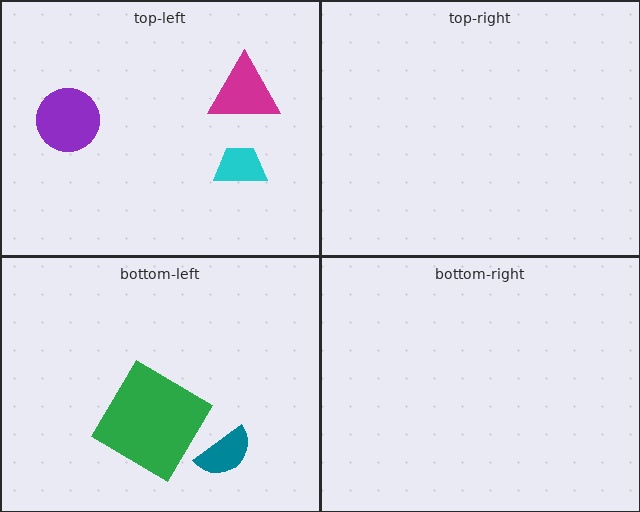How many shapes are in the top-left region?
3.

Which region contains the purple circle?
The top-left region.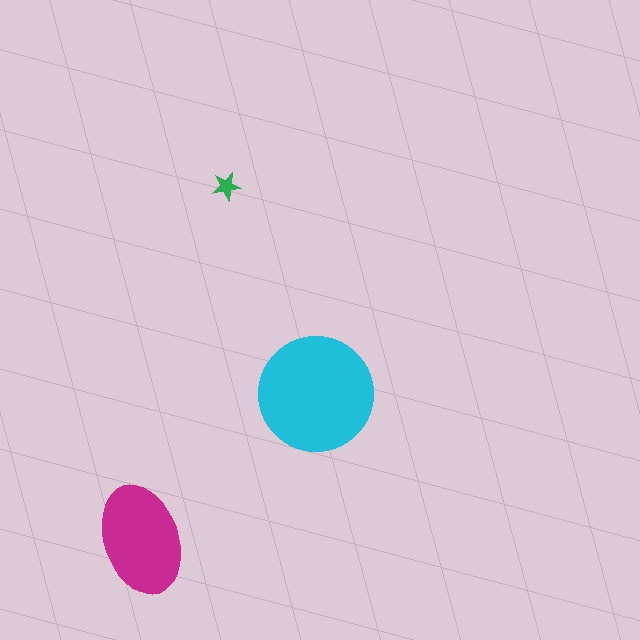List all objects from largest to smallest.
The cyan circle, the magenta ellipse, the green star.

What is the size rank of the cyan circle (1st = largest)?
1st.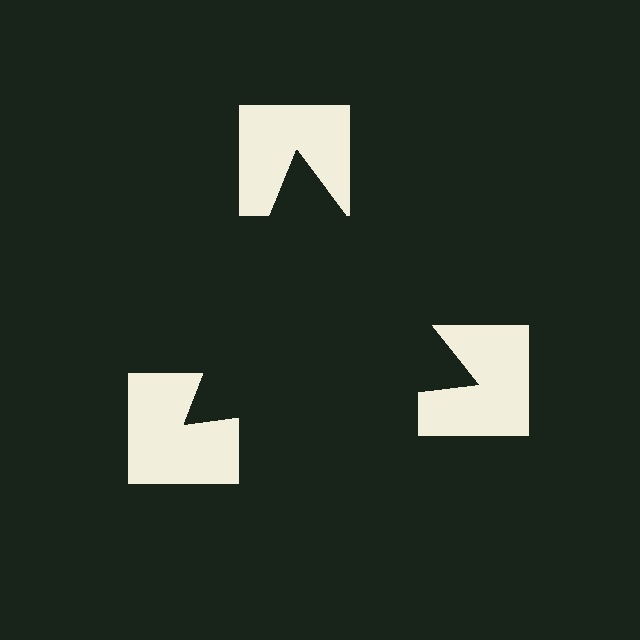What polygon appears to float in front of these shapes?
An illusory triangle — its edges are inferred from the aligned wedge cuts in the notched squares, not physically drawn.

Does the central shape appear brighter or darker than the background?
It typically appears slightly darker than the background, even though no actual brightness change is drawn.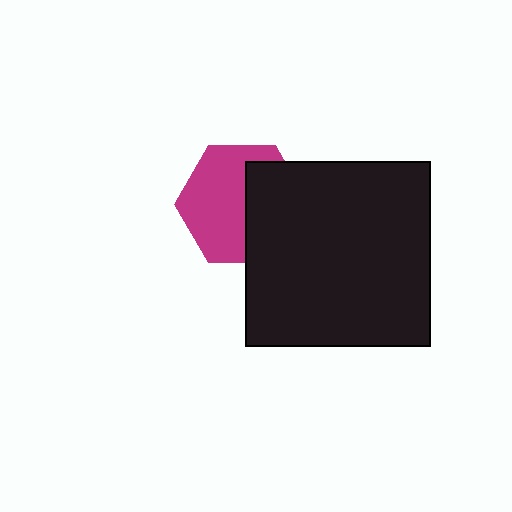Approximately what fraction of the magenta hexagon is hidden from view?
Roughly 42% of the magenta hexagon is hidden behind the black square.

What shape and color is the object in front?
The object in front is a black square.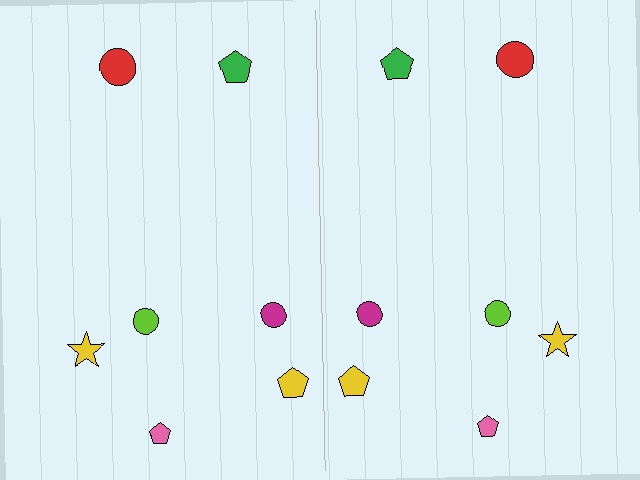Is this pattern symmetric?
Yes, this pattern has bilateral (reflection) symmetry.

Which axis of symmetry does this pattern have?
The pattern has a vertical axis of symmetry running through the center of the image.